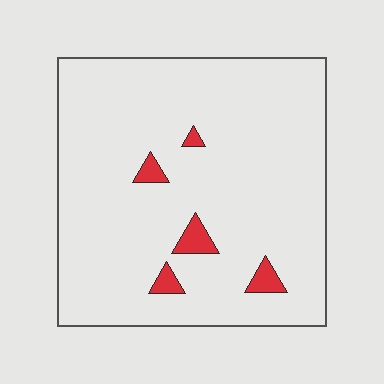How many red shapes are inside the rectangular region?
5.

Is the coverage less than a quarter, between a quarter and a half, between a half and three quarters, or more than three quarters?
Less than a quarter.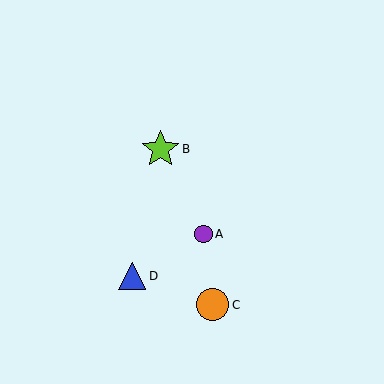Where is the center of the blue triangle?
The center of the blue triangle is at (132, 276).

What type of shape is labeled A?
Shape A is a purple circle.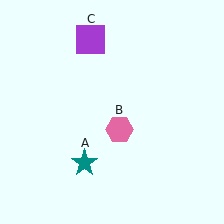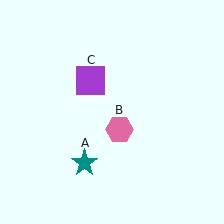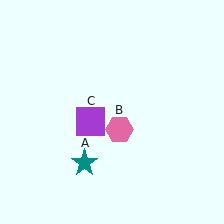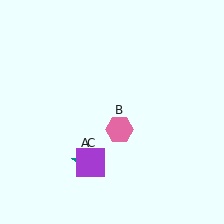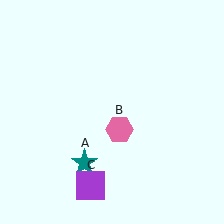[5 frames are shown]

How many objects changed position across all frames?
1 object changed position: purple square (object C).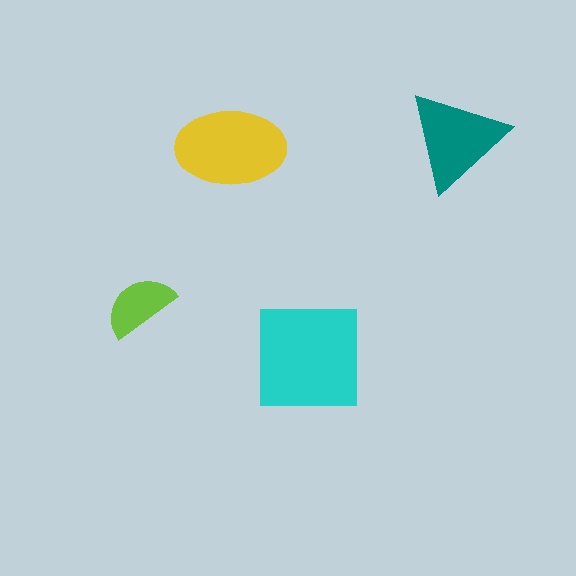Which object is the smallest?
The lime semicircle.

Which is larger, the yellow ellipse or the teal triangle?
The yellow ellipse.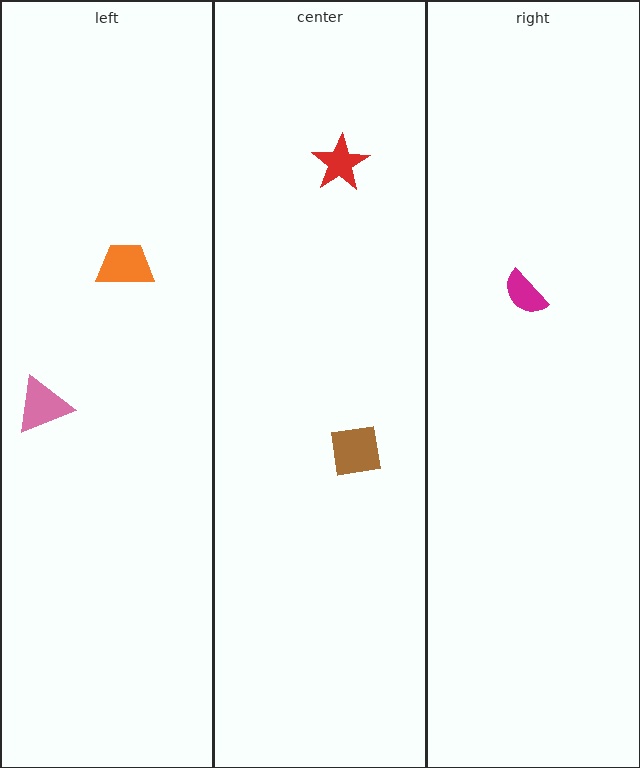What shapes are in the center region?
The brown square, the red star.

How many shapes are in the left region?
2.